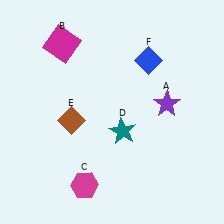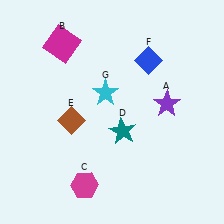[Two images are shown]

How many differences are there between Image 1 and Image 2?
There is 1 difference between the two images.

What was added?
A cyan star (G) was added in Image 2.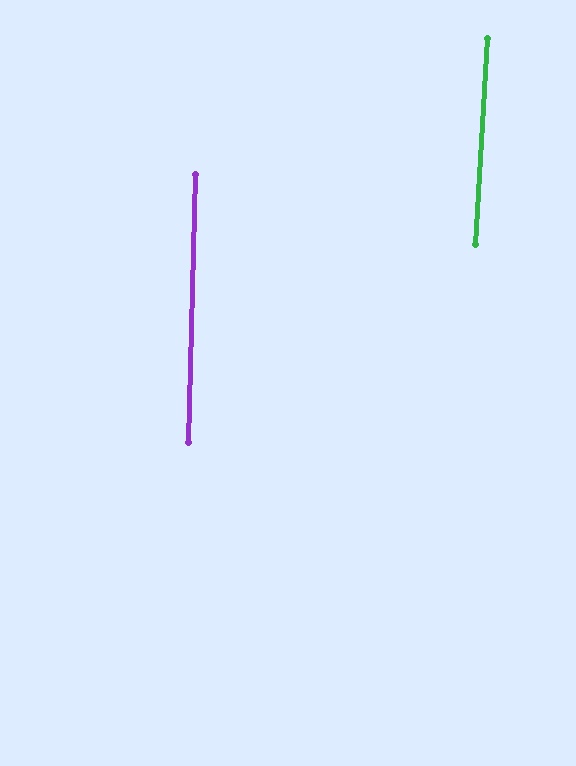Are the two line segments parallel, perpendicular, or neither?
Parallel — their directions differ by only 1.9°.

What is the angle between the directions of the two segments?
Approximately 2 degrees.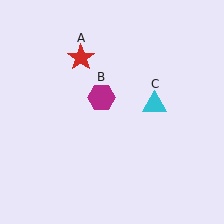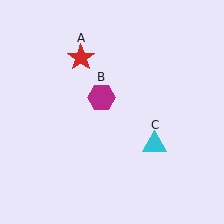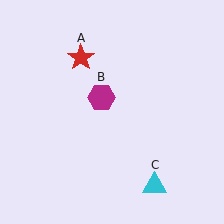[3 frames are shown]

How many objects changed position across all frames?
1 object changed position: cyan triangle (object C).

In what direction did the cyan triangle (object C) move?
The cyan triangle (object C) moved down.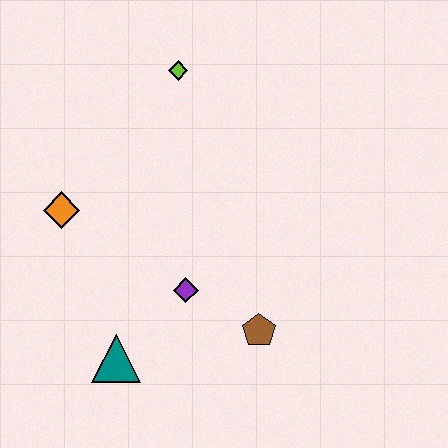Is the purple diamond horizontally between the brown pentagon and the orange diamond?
Yes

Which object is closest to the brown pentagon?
The purple diamond is closest to the brown pentagon.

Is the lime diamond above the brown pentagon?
Yes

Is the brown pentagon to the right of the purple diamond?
Yes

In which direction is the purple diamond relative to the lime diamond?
The purple diamond is below the lime diamond.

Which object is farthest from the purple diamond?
The lime diamond is farthest from the purple diamond.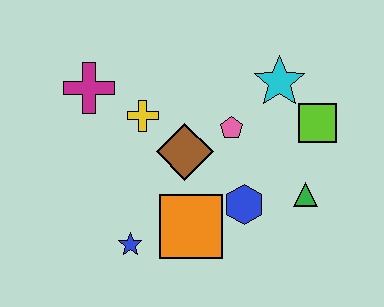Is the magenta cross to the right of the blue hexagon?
No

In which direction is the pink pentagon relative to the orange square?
The pink pentagon is above the orange square.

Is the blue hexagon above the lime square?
No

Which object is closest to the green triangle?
The blue hexagon is closest to the green triangle.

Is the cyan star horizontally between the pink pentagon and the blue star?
No